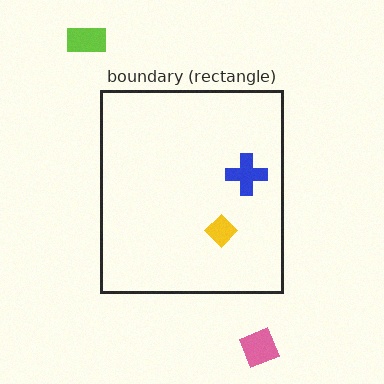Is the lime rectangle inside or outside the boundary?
Outside.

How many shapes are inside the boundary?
2 inside, 2 outside.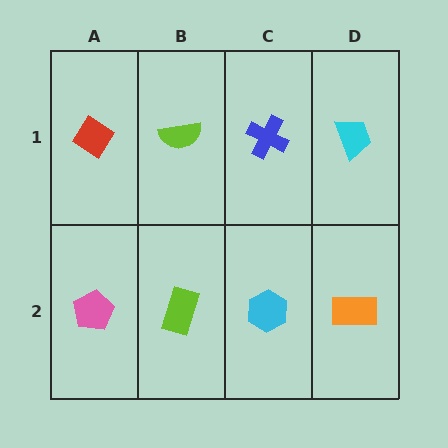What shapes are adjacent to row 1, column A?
A pink pentagon (row 2, column A), a lime semicircle (row 1, column B).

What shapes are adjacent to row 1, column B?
A lime rectangle (row 2, column B), a red diamond (row 1, column A), a blue cross (row 1, column C).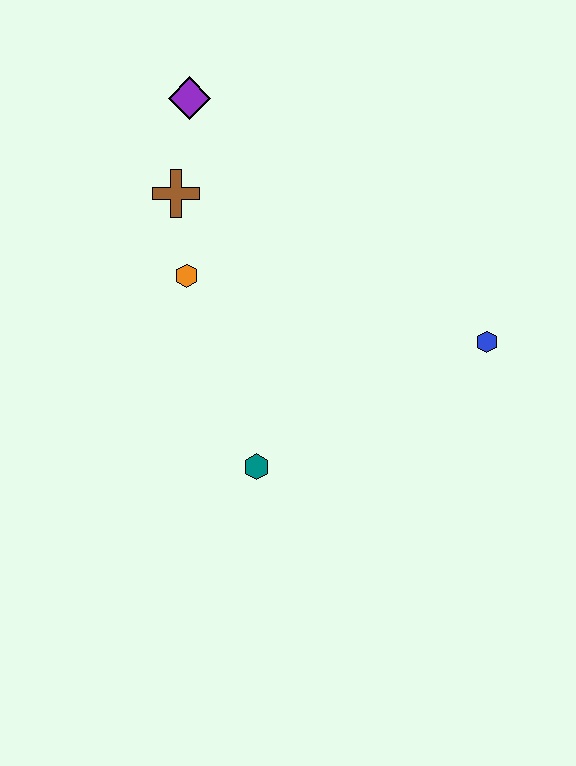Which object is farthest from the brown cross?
The blue hexagon is farthest from the brown cross.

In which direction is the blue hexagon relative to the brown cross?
The blue hexagon is to the right of the brown cross.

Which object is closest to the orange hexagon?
The brown cross is closest to the orange hexagon.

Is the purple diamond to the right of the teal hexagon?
No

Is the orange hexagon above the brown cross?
No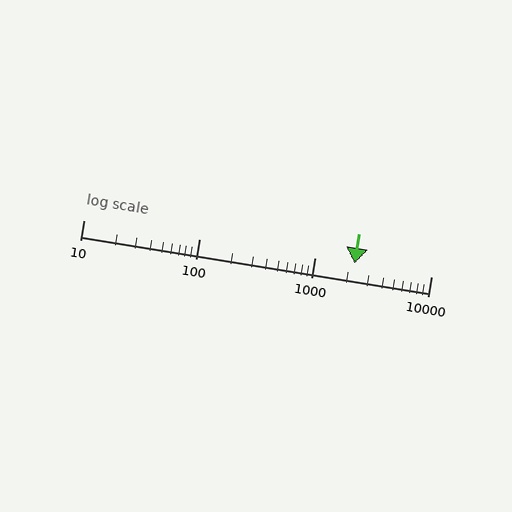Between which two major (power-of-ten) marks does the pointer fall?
The pointer is between 1000 and 10000.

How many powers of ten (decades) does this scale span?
The scale spans 3 decades, from 10 to 10000.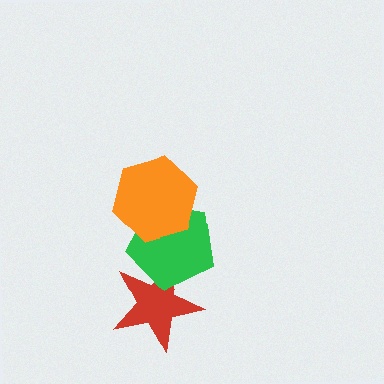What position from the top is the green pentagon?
The green pentagon is 2nd from the top.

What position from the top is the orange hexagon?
The orange hexagon is 1st from the top.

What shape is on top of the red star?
The green pentagon is on top of the red star.